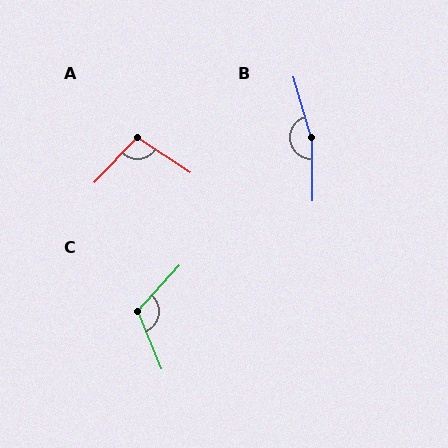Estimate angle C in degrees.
Approximately 115 degrees.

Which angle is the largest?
B, at approximately 165 degrees.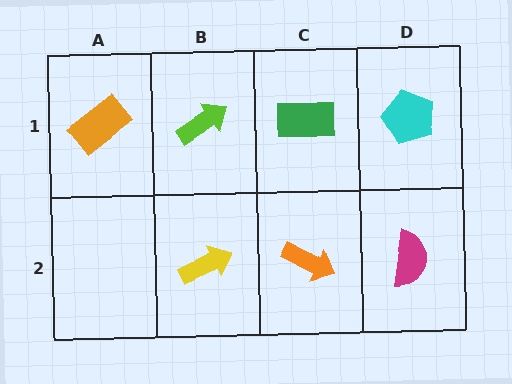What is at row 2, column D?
A magenta semicircle.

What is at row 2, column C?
An orange arrow.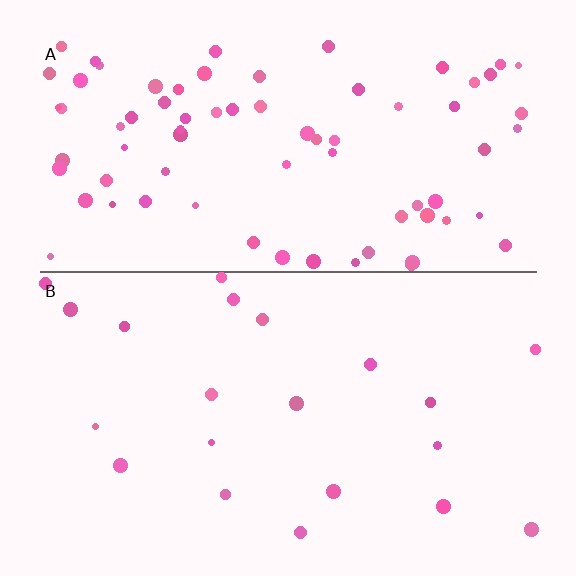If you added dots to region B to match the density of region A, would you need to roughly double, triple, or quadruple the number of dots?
Approximately quadruple.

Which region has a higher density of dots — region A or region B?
A (the top).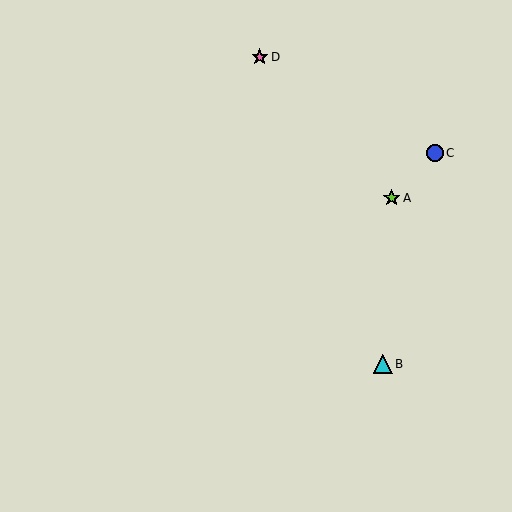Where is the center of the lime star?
The center of the lime star is at (392, 198).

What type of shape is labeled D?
Shape D is a pink star.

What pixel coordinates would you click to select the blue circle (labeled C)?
Click at (435, 153) to select the blue circle C.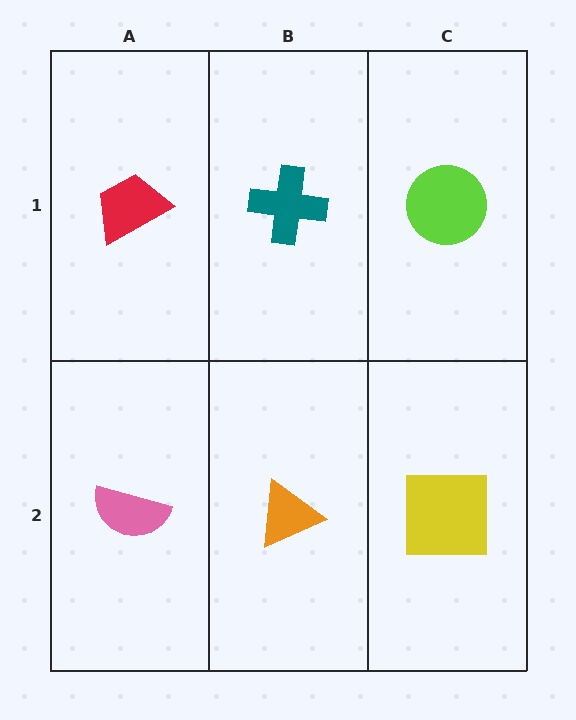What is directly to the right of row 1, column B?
A lime circle.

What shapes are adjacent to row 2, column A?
A red trapezoid (row 1, column A), an orange triangle (row 2, column B).